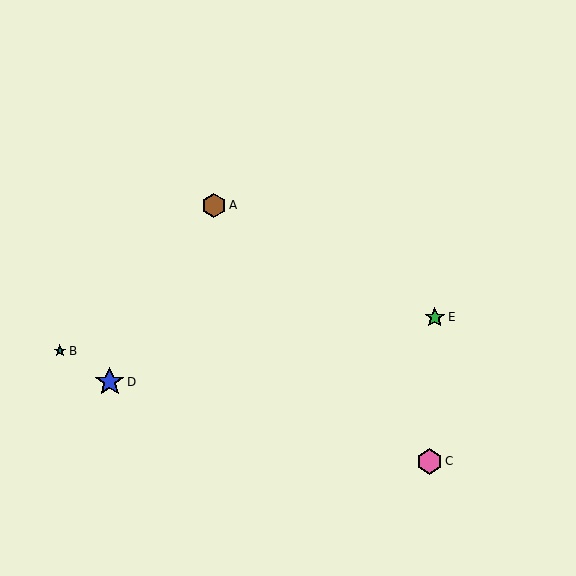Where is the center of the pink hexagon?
The center of the pink hexagon is at (430, 461).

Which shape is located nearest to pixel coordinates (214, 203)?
The brown hexagon (labeled A) at (214, 205) is nearest to that location.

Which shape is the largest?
The blue star (labeled D) is the largest.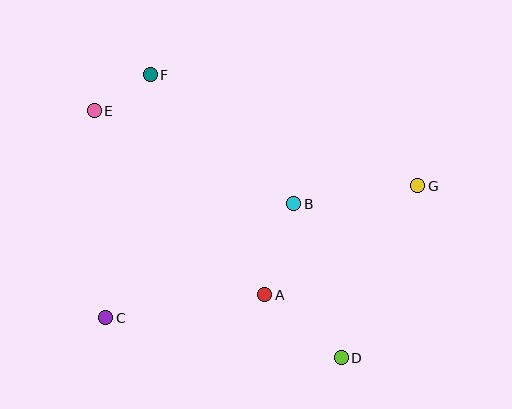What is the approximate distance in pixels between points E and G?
The distance between E and G is approximately 332 pixels.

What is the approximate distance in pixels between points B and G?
The distance between B and G is approximately 125 pixels.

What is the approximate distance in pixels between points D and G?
The distance between D and G is approximately 188 pixels.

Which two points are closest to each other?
Points E and F are closest to each other.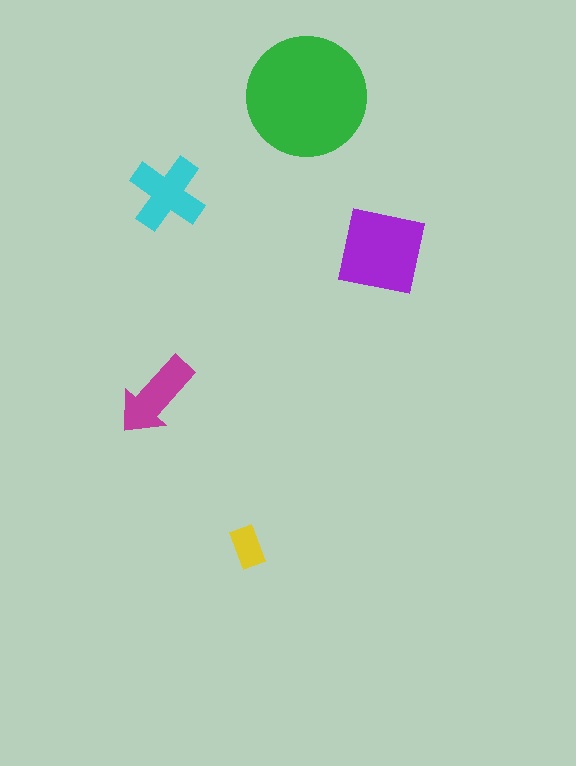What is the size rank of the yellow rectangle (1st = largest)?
5th.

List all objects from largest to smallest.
The green circle, the purple square, the cyan cross, the magenta arrow, the yellow rectangle.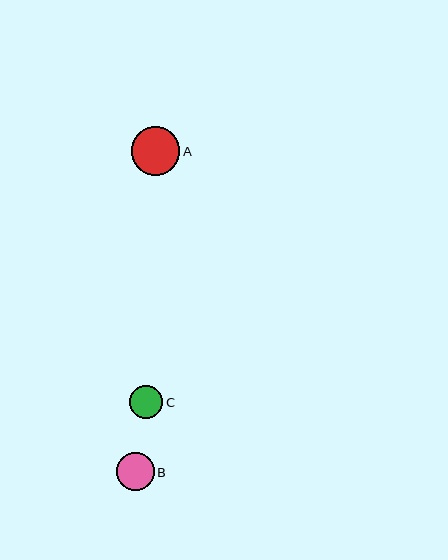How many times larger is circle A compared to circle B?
Circle A is approximately 1.3 times the size of circle B.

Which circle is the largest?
Circle A is the largest with a size of approximately 49 pixels.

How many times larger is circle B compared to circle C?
Circle B is approximately 1.2 times the size of circle C.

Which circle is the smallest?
Circle C is the smallest with a size of approximately 33 pixels.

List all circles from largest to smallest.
From largest to smallest: A, B, C.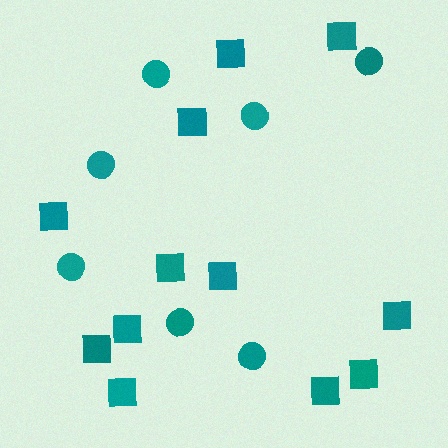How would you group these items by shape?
There are 2 groups: one group of circles (7) and one group of squares (12).